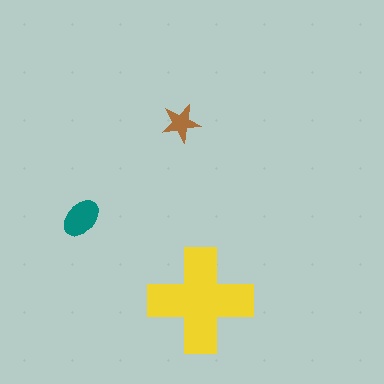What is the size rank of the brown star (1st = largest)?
3rd.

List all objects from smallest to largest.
The brown star, the teal ellipse, the yellow cross.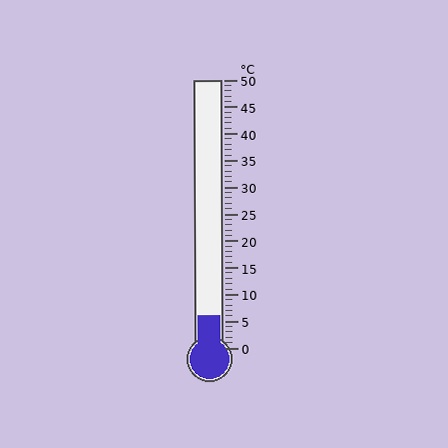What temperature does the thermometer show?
The thermometer shows approximately 6°C.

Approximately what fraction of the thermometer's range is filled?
The thermometer is filled to approximately 10% of its range.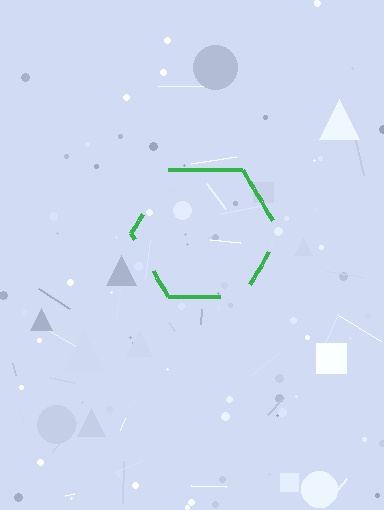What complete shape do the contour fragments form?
The contour fragments form a hexagon.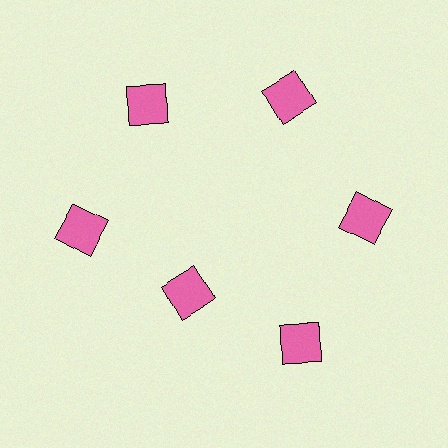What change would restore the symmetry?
The symmetry would be restored by moving it outward, back onto the ring so that all 6 squares sit at equal angles and equal distance from the center.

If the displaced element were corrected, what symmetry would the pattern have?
It would have 6-fold rotational symmetry — the pattern would map onto itself every 60 degrees.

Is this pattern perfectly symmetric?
No. The 6 pink squares are arranged in a ring, but one element near the 7 o'clock position is pulled inward toward the center, breaking the 6-fold rotational symmetry.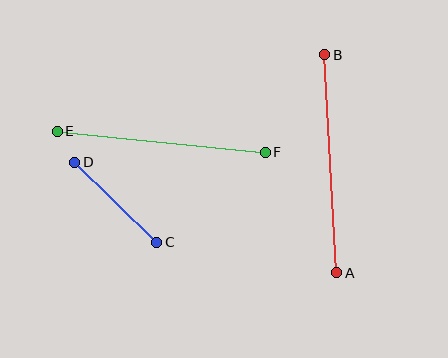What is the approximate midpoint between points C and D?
The midpoint is at approximately (116, 202) pixels.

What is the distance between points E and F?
The distance is approximately 209 pixels.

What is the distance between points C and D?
The distance is approximately 115 pixels.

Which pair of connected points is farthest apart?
Points A and B are farthest apart.